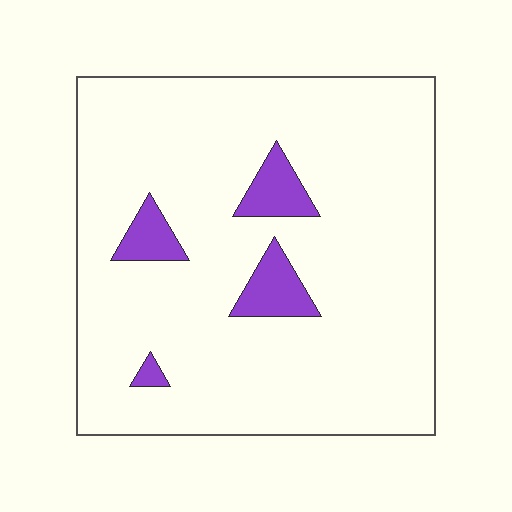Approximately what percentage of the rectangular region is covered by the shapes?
Approximately 10%.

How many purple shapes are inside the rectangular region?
4.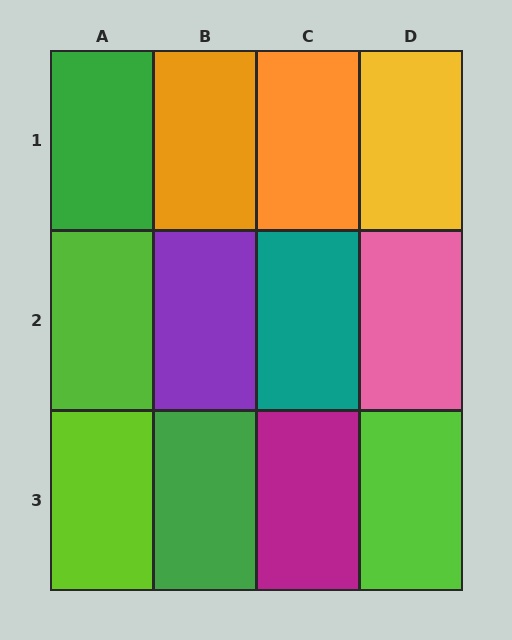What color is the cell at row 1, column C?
Orange.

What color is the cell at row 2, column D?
Pink.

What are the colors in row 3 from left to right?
Lime, green, magenta, lime.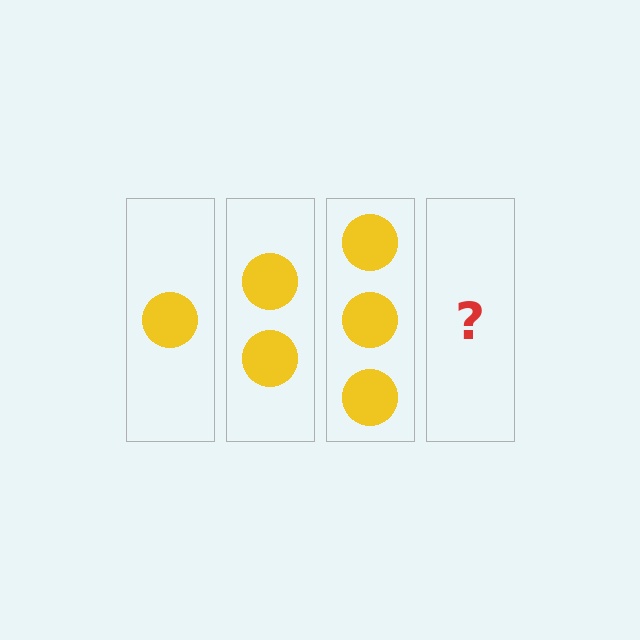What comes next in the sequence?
The next element should be 4 circles.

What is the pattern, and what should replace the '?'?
The pattern is that each step adds one more circle. The '?' should be 4 circles.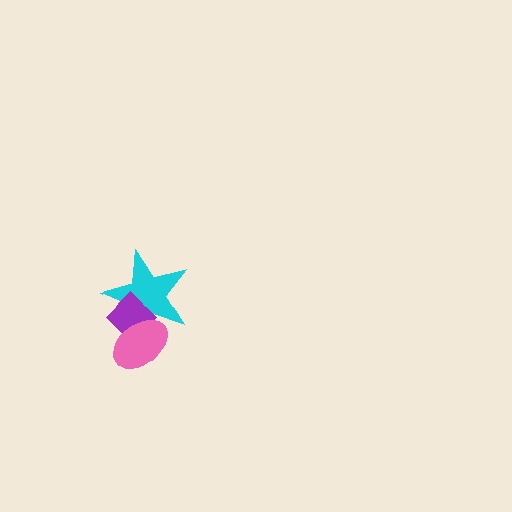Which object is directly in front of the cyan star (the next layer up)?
The purple diamond is directly in front of the cyan star.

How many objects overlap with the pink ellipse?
2 objects overlap with the pink ellipse.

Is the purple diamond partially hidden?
Yes, it is partially covered by another shape.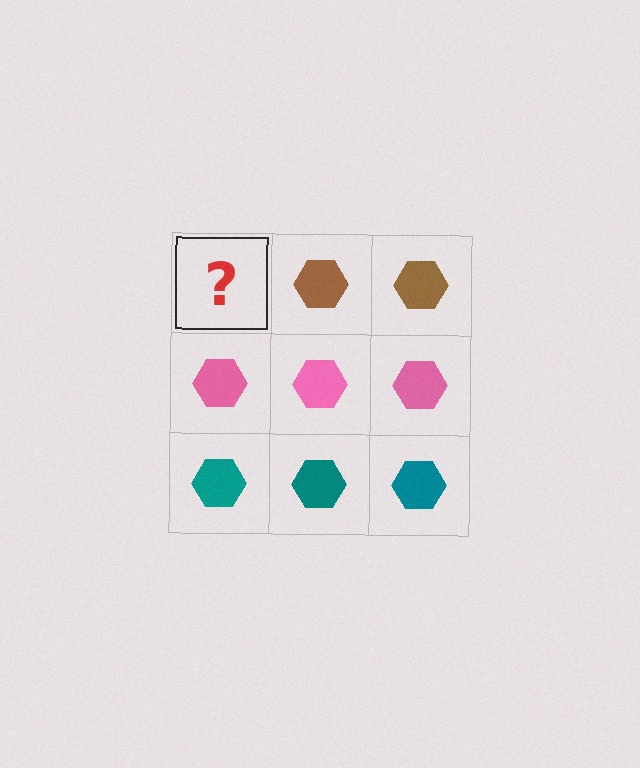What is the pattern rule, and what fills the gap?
The rule is that each row has a consistent color. The gap should be filled with a brown hexagon.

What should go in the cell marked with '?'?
The missing cell should contain a brown hexagon.